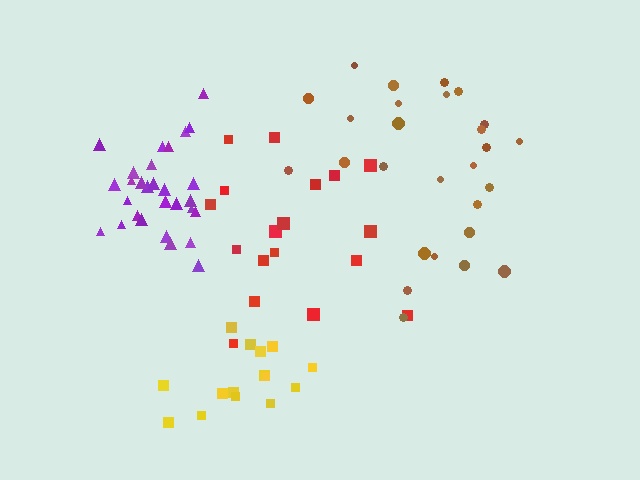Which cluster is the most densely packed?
Purple.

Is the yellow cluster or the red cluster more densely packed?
Yellow.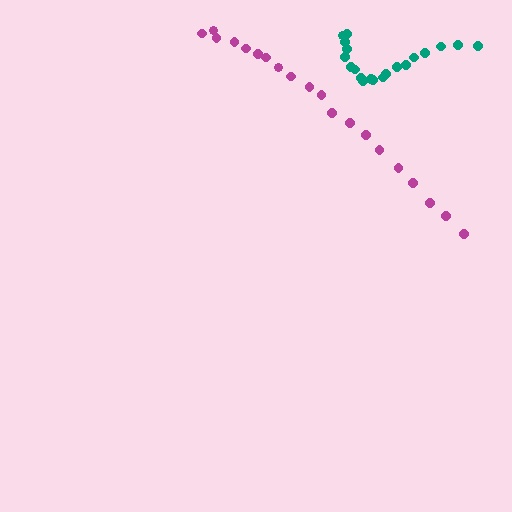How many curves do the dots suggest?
There are 2 distinct paths.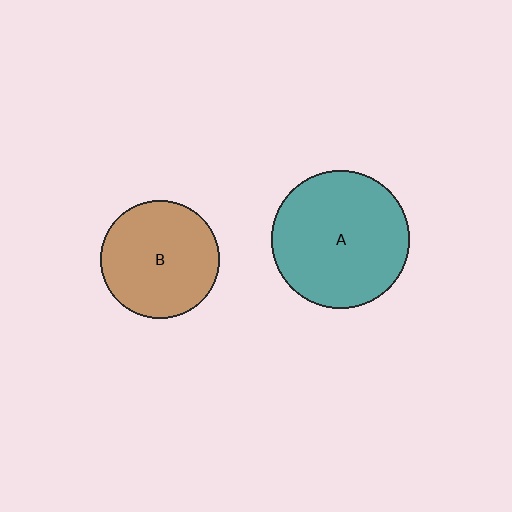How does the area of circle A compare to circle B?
Approximately 1.4 times.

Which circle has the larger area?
Circle A (teal).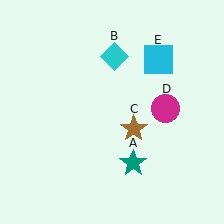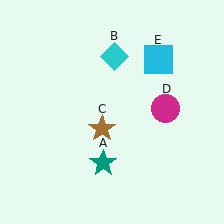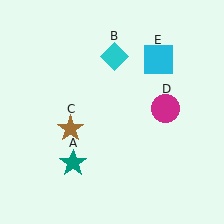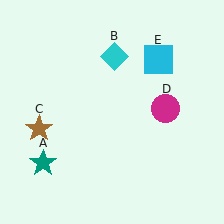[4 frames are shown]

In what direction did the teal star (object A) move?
The teal star (object A) moved left.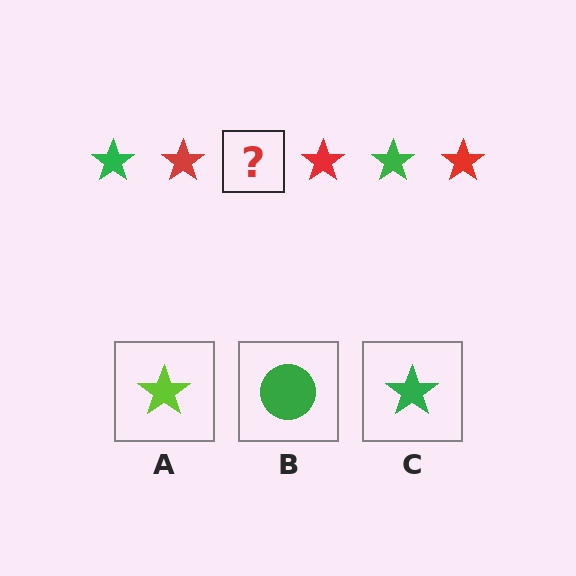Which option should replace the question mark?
Option C.